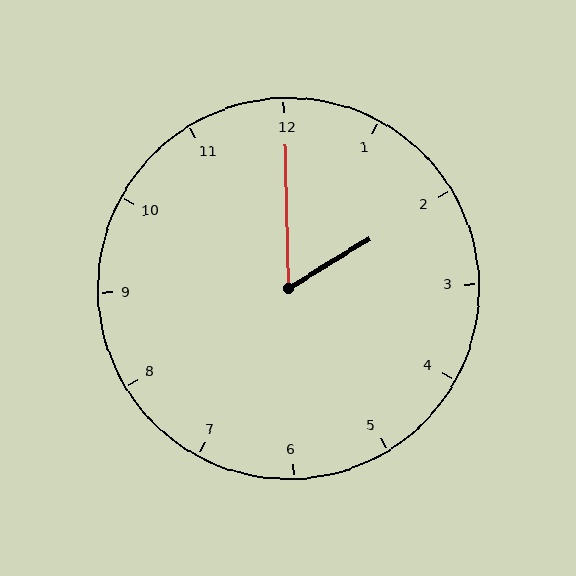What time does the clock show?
2:00.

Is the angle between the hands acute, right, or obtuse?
It is acute.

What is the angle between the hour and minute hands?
Approximately 60 degrees.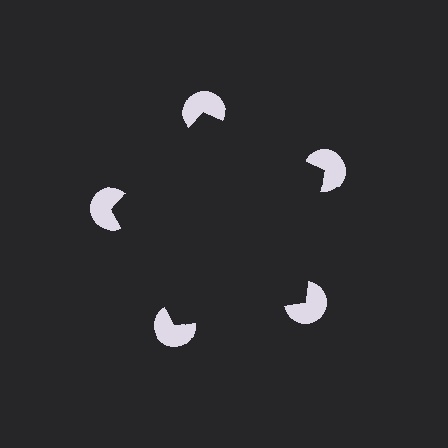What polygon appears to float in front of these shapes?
An illusory pentagon — its edges are inferred from the aligned wedge cuts in the pac-man discs, not physically drawn.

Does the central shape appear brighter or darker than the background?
It typically appears slightly darker than the background, even though no actual brightness change is drawn.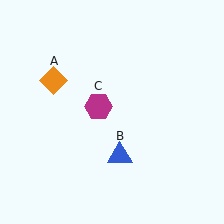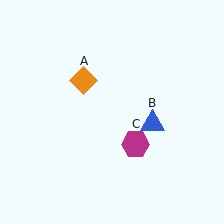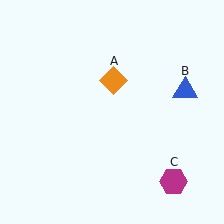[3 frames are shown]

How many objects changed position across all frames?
3 objects changed position: orange diamond (object A), blue triangle (object B), magenta hexagon (object C).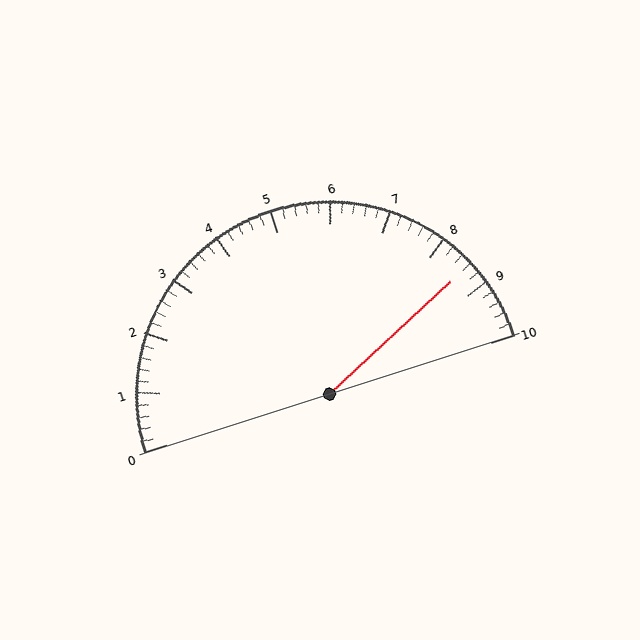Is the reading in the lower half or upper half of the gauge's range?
The reading is in the upper half of the range (0 to 10).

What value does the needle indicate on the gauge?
The needle indicates approximately 8.6.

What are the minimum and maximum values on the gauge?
The gauge ranges from 0 to 10.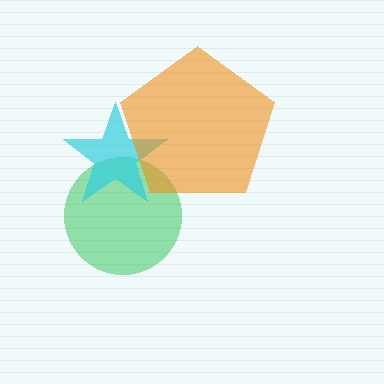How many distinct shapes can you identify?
There are 3 distinct shapes: a green circle, a cyan star, an orange pentagon.